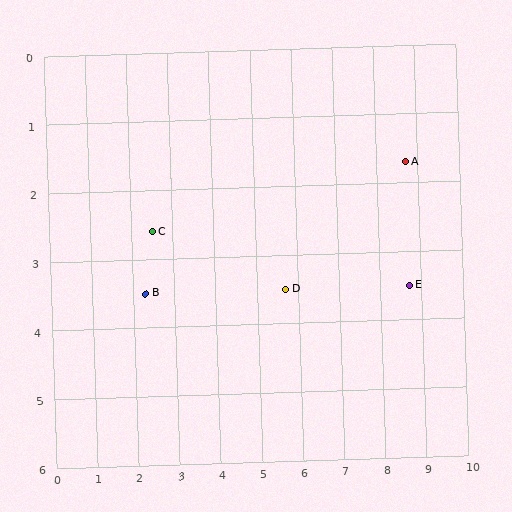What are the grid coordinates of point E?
Point E is at approximately (8.7, 3.5).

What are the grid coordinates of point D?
Point D is at approximately (5.7, 3.5).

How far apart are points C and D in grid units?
Points C and D are about 3.3 grid units apart.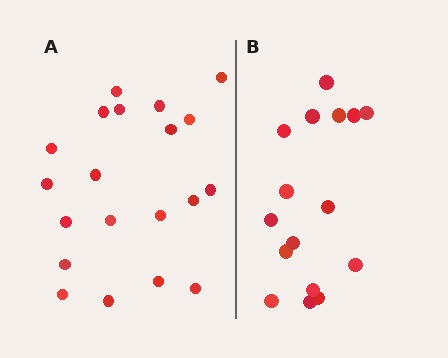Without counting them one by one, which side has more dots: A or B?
Region A (the left region) has more dots.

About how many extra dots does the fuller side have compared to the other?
Region A has about 4 more dots than region B.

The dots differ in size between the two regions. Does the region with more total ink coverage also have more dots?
No. Region B has more total ink coverage because its dots are larger, but region A actually contains more individual dots. Total area can be misleading — the number of items is what matters here.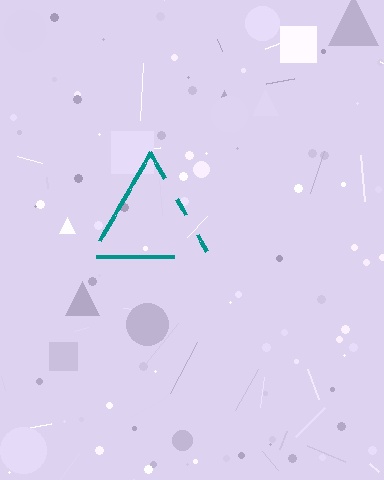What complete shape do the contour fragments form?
The contour fragments form a triangle.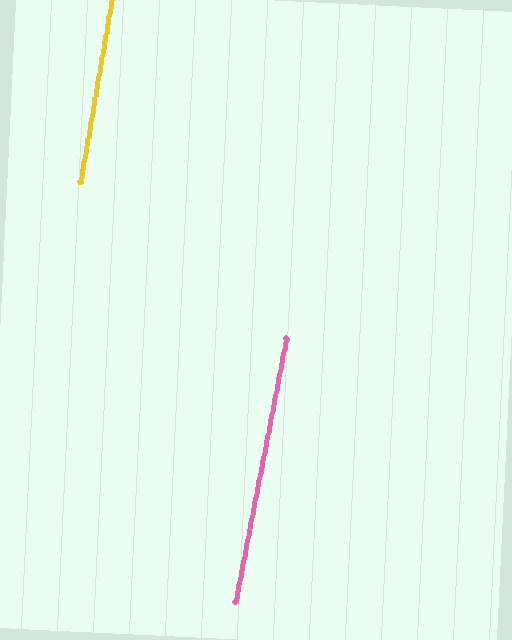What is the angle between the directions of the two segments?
Approximately 1 degree.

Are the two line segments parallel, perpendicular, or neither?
Parallel — their directions differ by only 1.0°.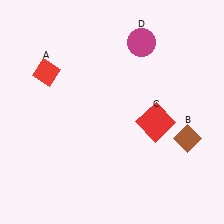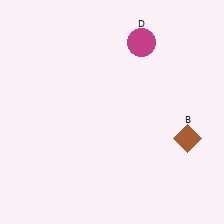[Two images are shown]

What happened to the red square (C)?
The red square (C) was removed in Image 2. It was in the bottom-right area of Image 1.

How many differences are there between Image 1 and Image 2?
There are 2 differences between the two images.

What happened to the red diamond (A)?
The red diamond (A) was removed in Image 2. It was in the top-left area of Image 1.